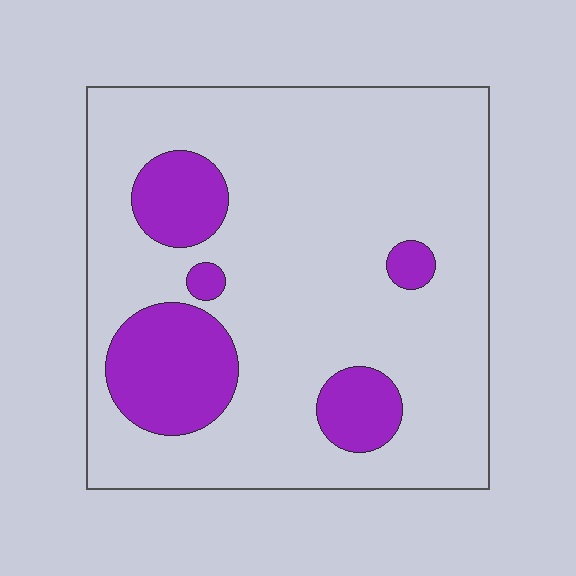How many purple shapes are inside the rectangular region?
5.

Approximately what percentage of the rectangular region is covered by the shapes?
Approximately 20%.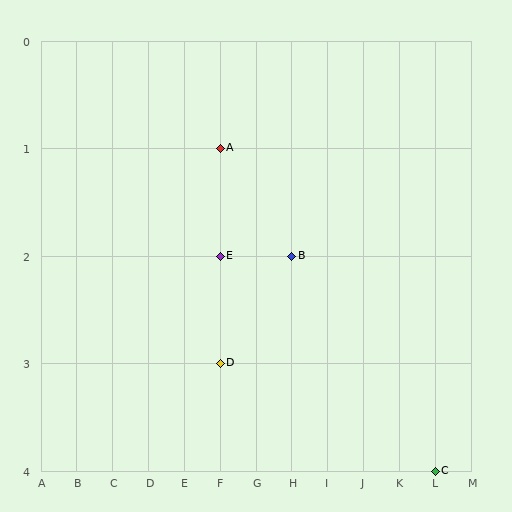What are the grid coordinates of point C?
Point C is at grid coordinates (L, 4).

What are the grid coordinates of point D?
Point D is at grid coordinates (F, 3).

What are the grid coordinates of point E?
Point E is at grid coordinates (F, 2).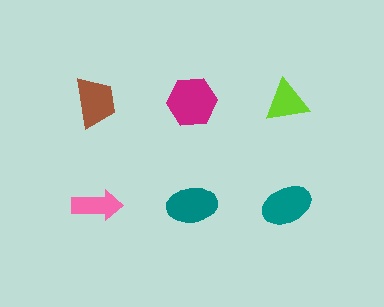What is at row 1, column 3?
A lime triangle.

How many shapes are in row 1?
3 shapes.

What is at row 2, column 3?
A teal ellipse.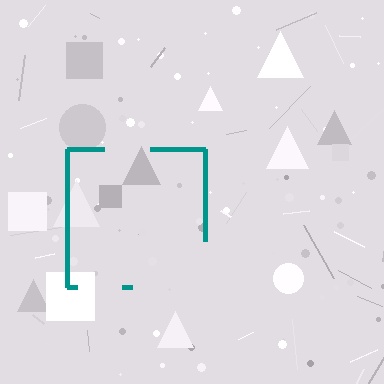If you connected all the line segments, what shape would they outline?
They would outline a square.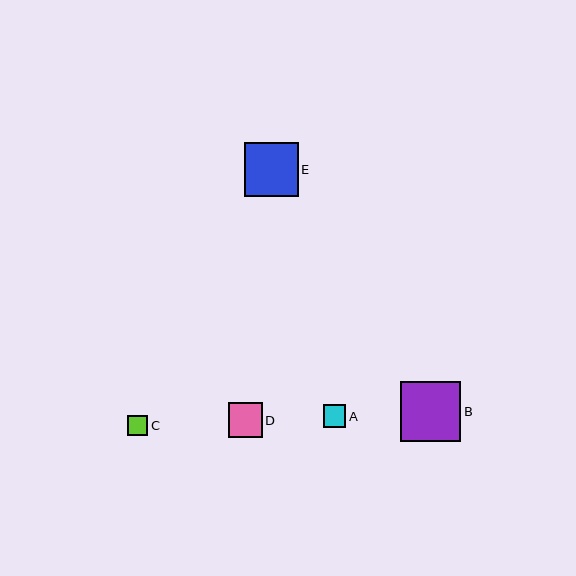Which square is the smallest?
Square C is the smallest with a size of approximately 20 pixels.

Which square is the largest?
Square B is the largest with a size of approximately 60 pixels.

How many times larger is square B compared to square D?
Square B is approximately 1.8 times the size of square D.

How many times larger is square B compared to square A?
Square B is approximately 2.7 times the size of square A.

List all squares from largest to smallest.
From largest to smallest: B, E, D, A, C.